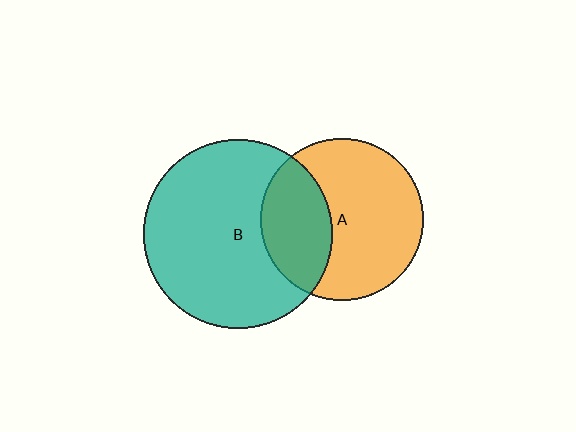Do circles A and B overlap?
Yes.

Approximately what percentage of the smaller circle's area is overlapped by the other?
Approximately 35%.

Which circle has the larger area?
Circle B (teal).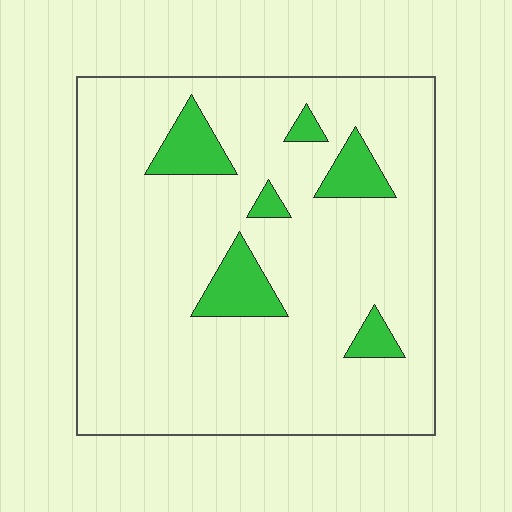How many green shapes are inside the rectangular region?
6.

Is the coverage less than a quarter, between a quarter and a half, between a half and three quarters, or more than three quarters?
Less than a quarter.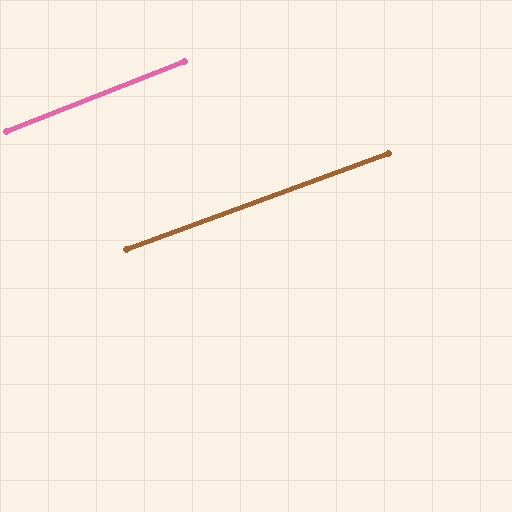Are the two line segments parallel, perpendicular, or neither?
Parallel — their directions differ by only 1.5°.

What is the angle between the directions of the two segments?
Approximately 1 degree.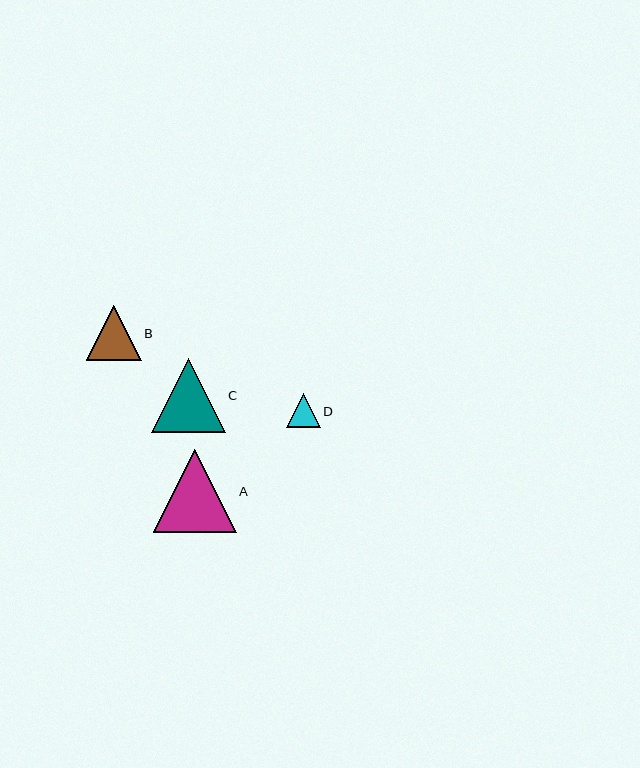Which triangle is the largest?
Triangle A is the largest with a size of approximately 83 pixels.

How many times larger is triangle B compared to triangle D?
Triangle B is approximately 1.6 times the size of triangle D.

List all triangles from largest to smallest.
From largest to smallest: A, C, B, D.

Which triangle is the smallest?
Triangle D is the smallest with a size of approximately 34 pixels.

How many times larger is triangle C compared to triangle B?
Triangle C is approximately 1.3 times the size of triangle B.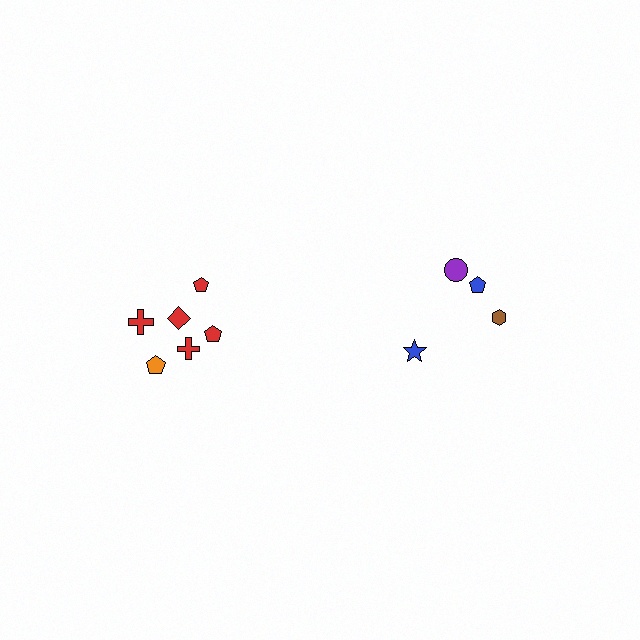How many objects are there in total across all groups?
There are 10 objects.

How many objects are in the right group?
There are 4 objects.